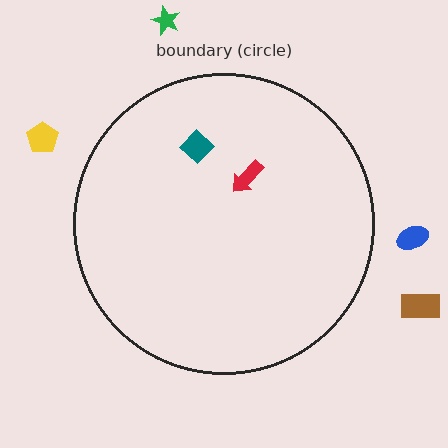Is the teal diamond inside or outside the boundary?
Inside.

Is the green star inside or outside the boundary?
Outside.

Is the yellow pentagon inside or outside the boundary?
Outside.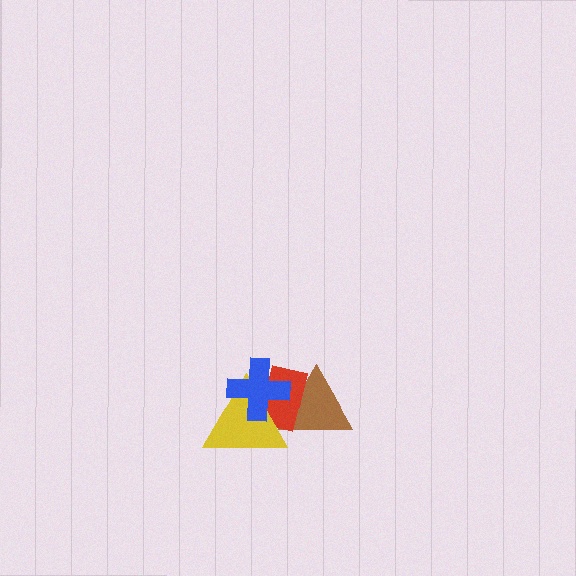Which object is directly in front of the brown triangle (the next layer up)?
The red rectangle is directly in front of the brown triangle.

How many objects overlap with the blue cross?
3 objects overlap with the blue cross.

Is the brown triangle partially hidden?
Yes, it is partially covered by another shape.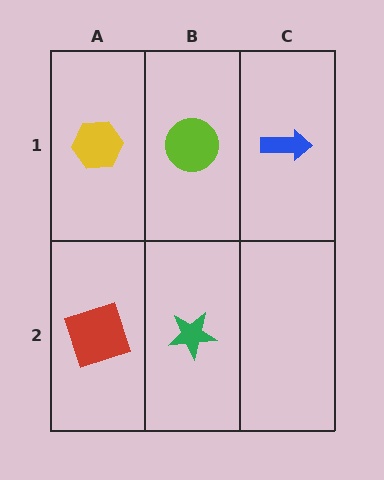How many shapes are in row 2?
2 shapes.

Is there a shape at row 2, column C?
No, that cell is empty.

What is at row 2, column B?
A green star.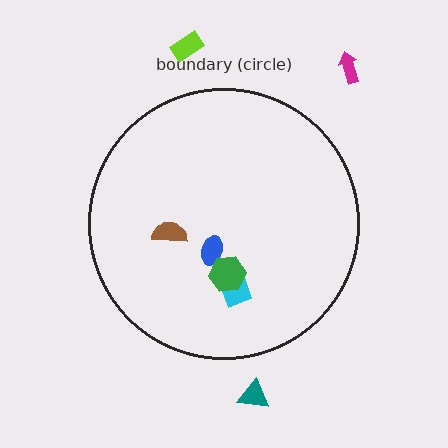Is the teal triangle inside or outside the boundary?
Outside.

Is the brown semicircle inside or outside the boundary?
Inside.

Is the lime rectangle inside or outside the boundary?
Outside.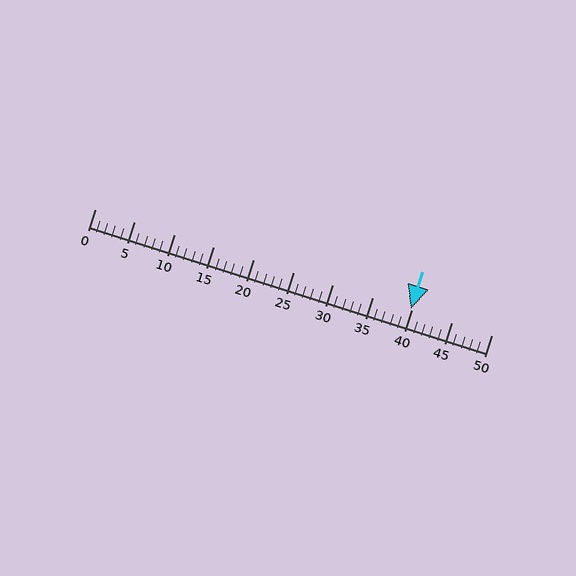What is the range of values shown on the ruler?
The ruler shows values from 0 to 50.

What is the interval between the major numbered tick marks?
The major tick marks are spaced 5 units apart.